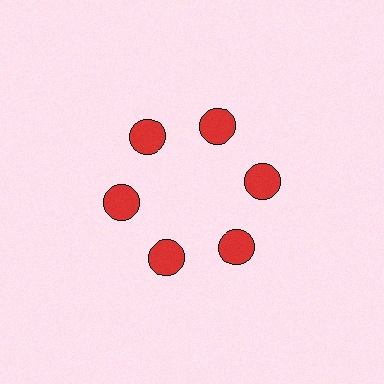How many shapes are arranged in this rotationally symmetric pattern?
There are 6 shapes, arranged in 6 groups of 1.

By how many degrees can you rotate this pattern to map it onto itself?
The pattern maps onto itself every 60 degrees of rotation.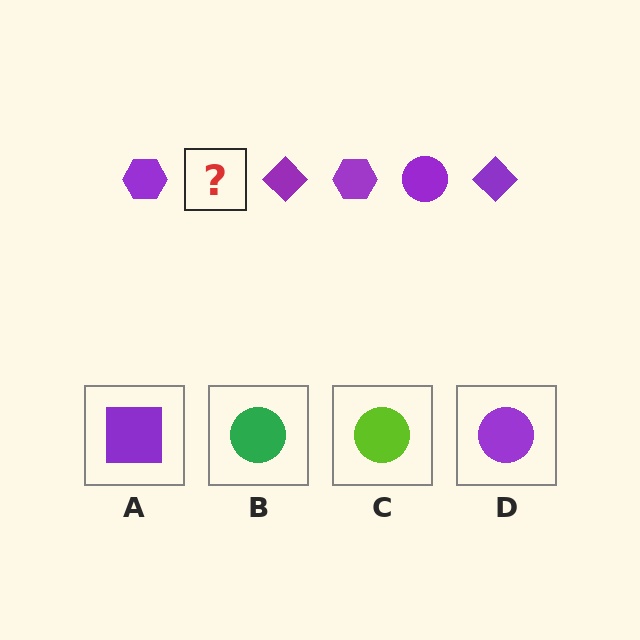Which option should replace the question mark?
Option D.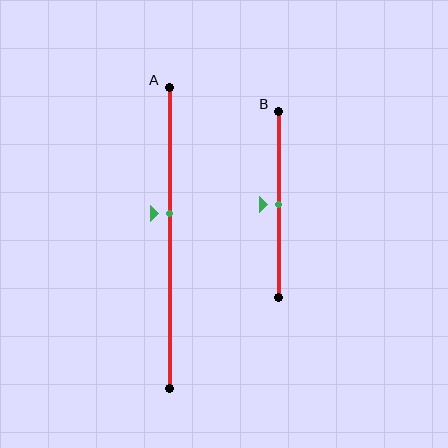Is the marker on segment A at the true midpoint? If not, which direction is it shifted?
No, the marker on segment A is shifted upward by about 8% of the segment length.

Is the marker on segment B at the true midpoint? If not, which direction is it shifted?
Yes, the marker on segment B is at the true midpoint.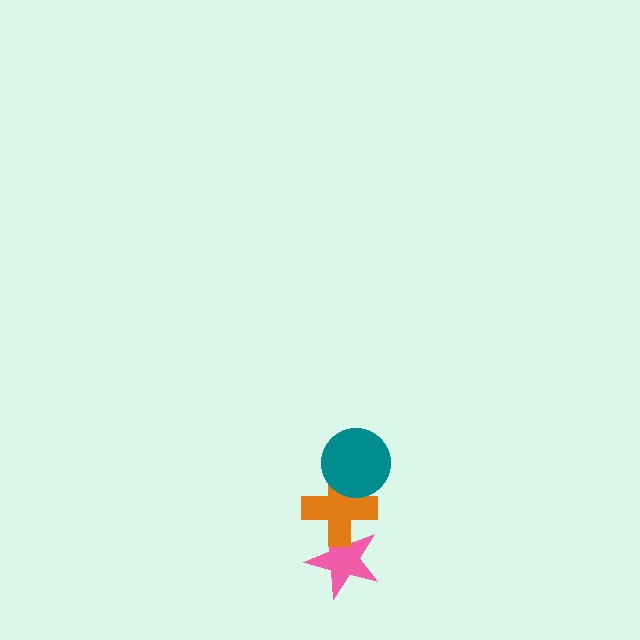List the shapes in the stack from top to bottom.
From top to bottom: the teal circle, the orange cross, the pink star.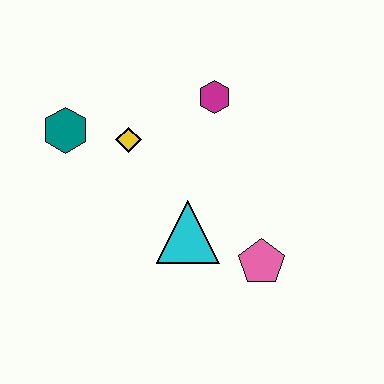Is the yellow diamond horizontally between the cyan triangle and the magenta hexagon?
No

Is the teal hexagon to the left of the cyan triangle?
Yes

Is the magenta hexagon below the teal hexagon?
No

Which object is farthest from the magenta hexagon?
The pink pentagon is farthest from the magenta hexagon.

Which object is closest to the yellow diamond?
The teal hexagon is closest to the yellow diamond.